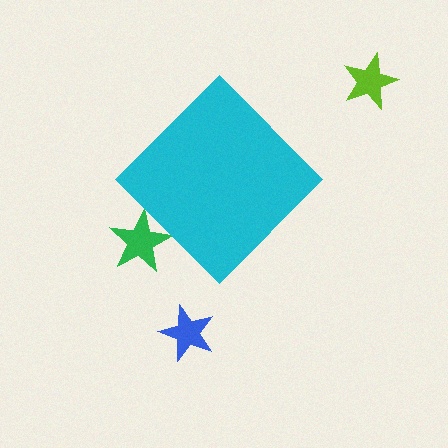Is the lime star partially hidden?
No, the lime star is fully visible.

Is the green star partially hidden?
Yes, the green star is partially hidden behind the cyan diamond.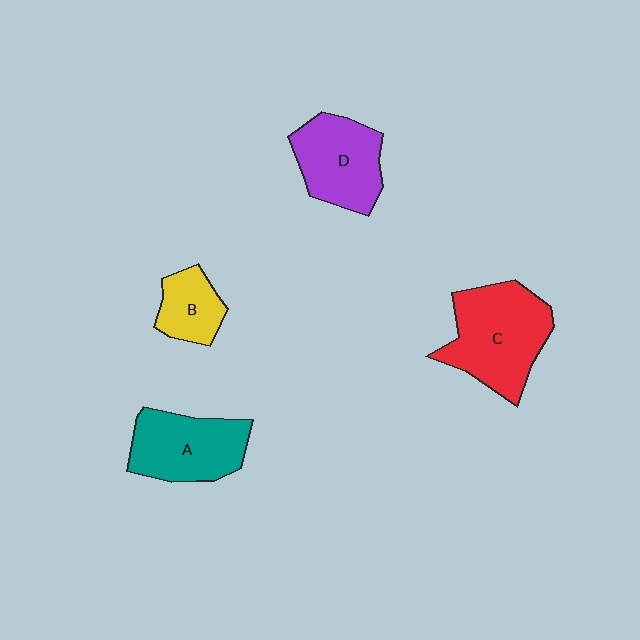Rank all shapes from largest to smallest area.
From largest to smallest: C (red), A (teal), D (purple), B (yellow).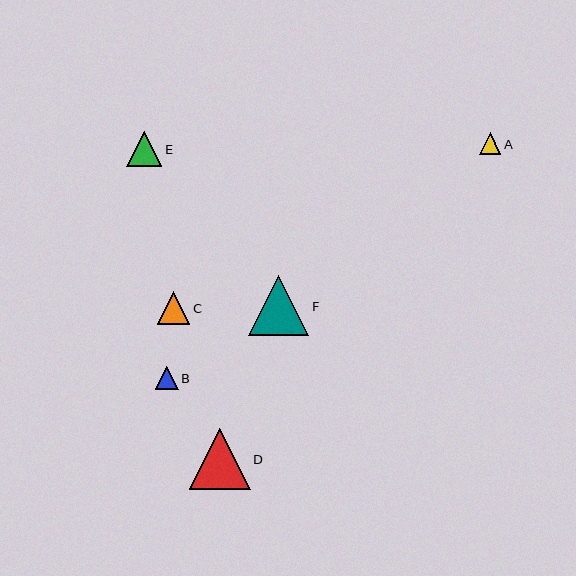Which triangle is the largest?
Triangle D is the largest with a size of approximately 61 pixels.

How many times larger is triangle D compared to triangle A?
Triangle D is approximately 2.8 times the size of triangle A.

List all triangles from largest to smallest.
From largest to smallest: D, F, E, C, B, A.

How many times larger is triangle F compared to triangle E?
Triangle F is approximately 1.7 times the size of triangle E.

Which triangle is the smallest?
Triangle A is the smallest with a size of approximately 22 pixels.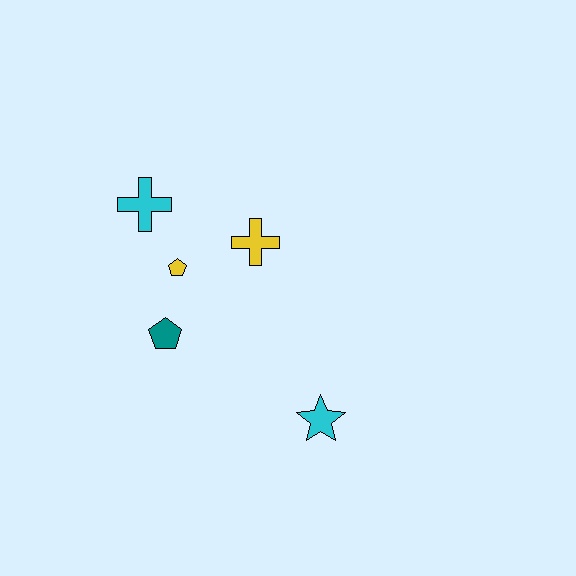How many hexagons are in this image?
There are no hexagons.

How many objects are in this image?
There are 5 objects.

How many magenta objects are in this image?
There are no magenta objects.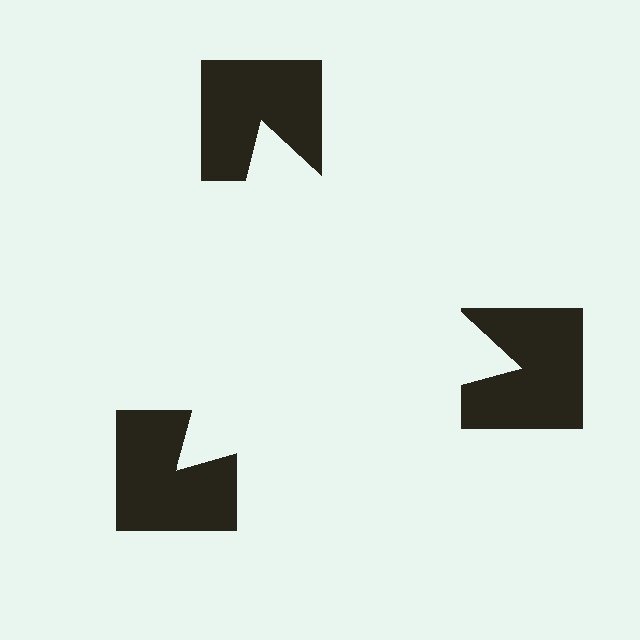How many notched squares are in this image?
There are 3 — one at each vertex of the illusory triangle.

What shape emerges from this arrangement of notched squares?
An illusory triangle — its edges are inferred from the aligned wedge cuts in the notched squares, not physically drawn.